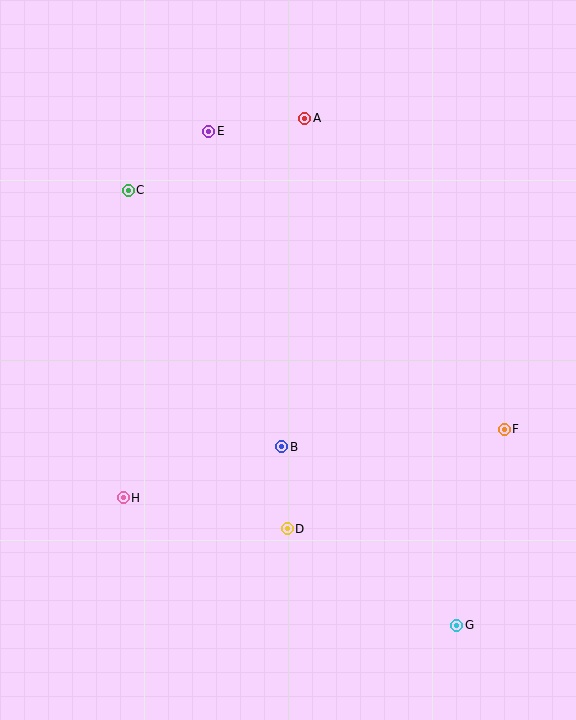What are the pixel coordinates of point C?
Point C is at (128, 190).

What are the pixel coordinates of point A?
Point A is at (305, 118).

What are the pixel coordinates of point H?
Point H is at (123, 498).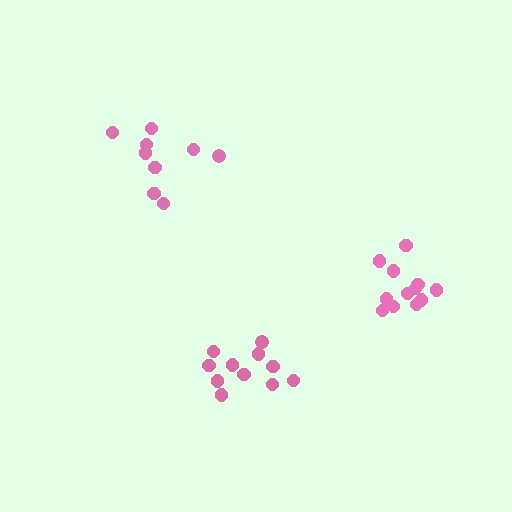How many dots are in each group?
Group 1: 9 dots, Group 2: 12 dots, Group 3: 11 dots (32 total).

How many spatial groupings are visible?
There are 3 spatial groupings.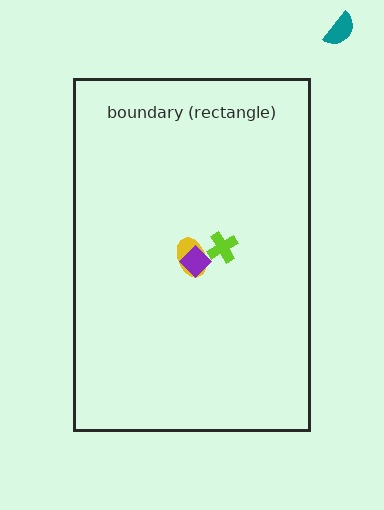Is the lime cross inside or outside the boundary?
Inside.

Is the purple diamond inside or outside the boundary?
Inside.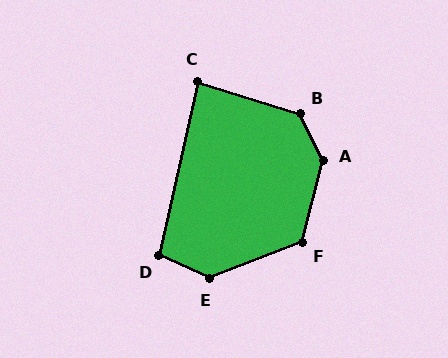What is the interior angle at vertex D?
Approximately 102 degrees (obtuse).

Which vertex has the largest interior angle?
A, at approximately 140 degrees.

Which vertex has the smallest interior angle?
C, at approximately 85 degrees.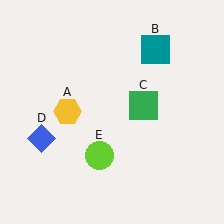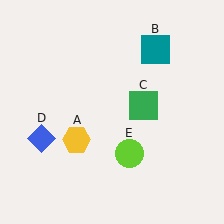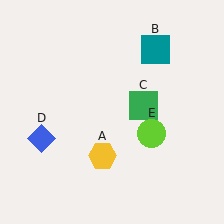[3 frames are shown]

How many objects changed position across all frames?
2 objects changed position: yellow hexagon (object A), lime circle (object E).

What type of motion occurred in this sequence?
The yellow hexagon (object A), lime circle (object E) rotated counterclockwise around the center of the scene.